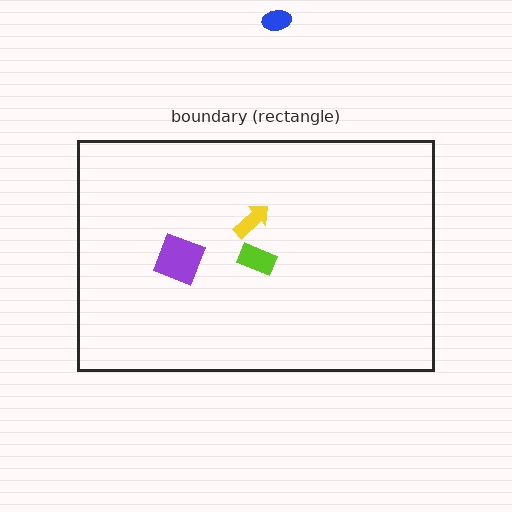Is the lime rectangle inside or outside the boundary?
Inside.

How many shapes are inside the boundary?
3 inside, 1 outside.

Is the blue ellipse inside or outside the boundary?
Outside.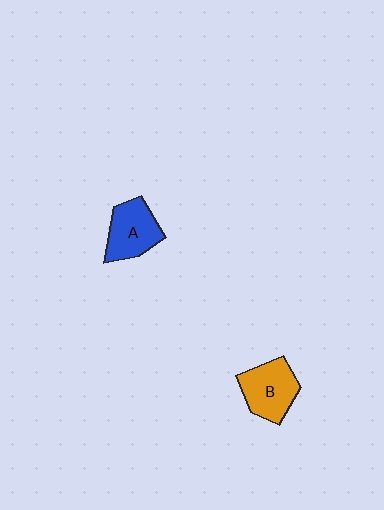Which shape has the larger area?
Shape B (orange).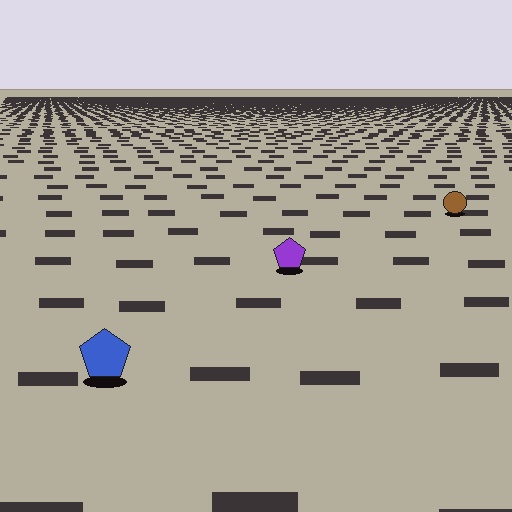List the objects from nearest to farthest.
From nearest to farthest: the blue pentagon, the purple pentagon, the brown circle.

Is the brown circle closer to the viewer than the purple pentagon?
No. The purple pentagon is closer — you can tell from the texture gradient: the ground texture is coarser near it.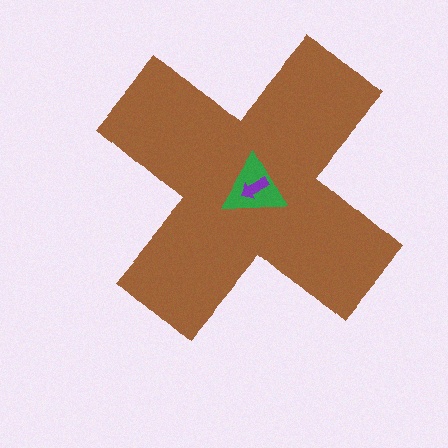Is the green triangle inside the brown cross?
Yes.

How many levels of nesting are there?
3.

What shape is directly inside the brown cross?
The green triangle.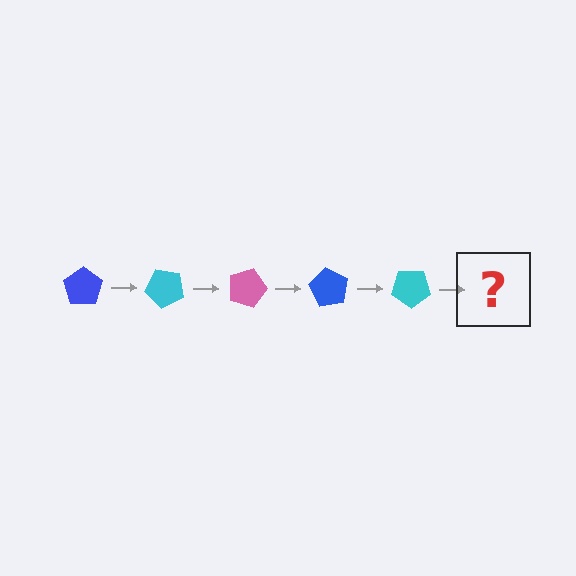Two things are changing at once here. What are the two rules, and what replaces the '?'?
The two rules are that it rotates 45 degrees each step and the color cycles through blue, cyan, and pink. The '?' should be a pink pentagon, rotated 225 degrees from the start.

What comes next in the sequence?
The next element should be a pink pentagon, rotated 225 degrees from the start.